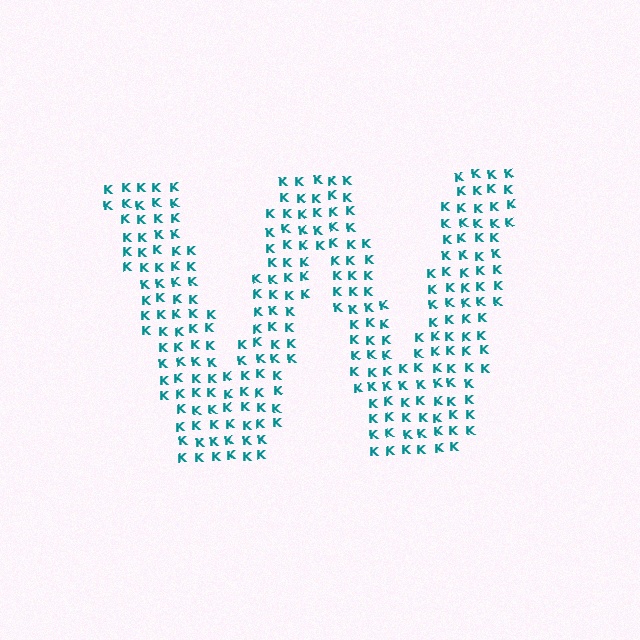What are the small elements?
The small elements are letter K's.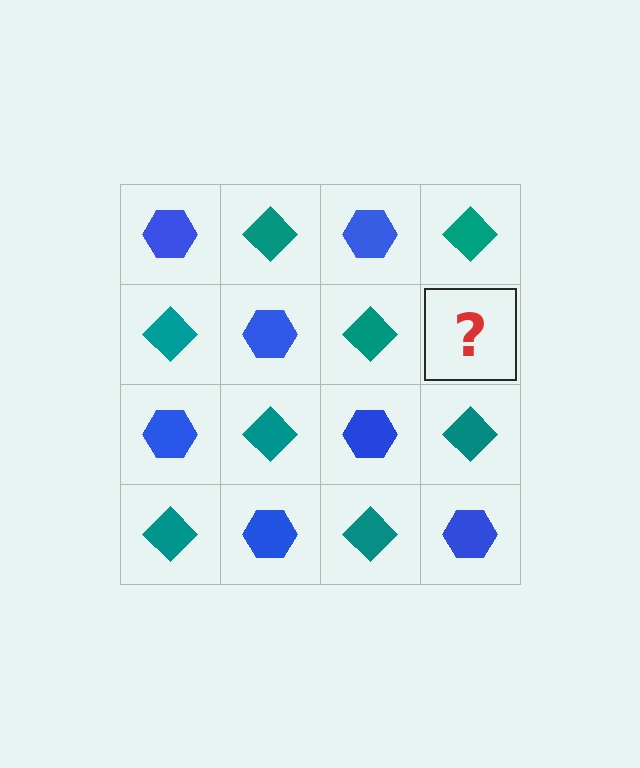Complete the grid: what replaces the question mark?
The question mark should be replaced with a blue hexagon.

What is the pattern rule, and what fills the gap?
The rule is that it alternates blue hexagon and teal diamond in a checkerboard pattern. The gap should be filled with a blue hexagon.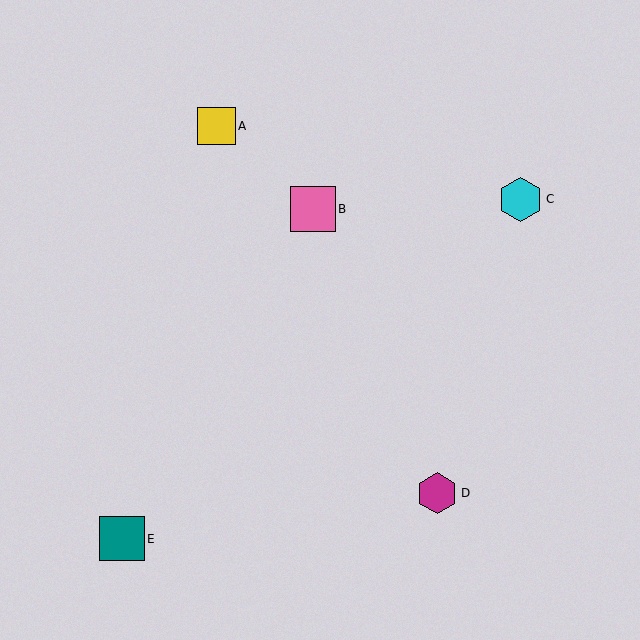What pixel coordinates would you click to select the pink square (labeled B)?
Click at (313, 209) to select the pink square B.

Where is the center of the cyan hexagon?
The center of the cyan hexagon is at (521, 199).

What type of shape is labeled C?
Shape C is a cyan hexagon.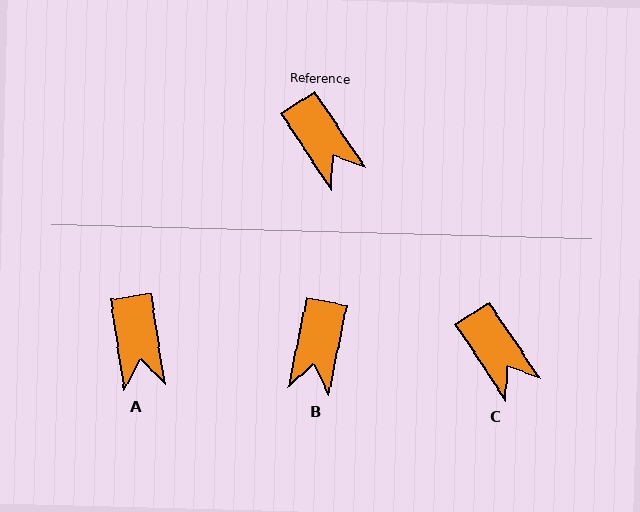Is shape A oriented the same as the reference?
No, it is off by about 25 degrees.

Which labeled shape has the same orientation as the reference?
C.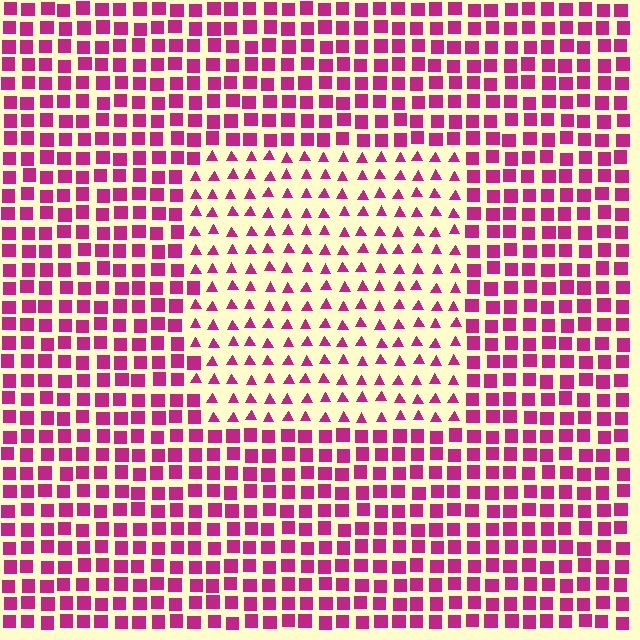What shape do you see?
I see a rectangle.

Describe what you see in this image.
The image is filled with small magenta elements arranged in a uniform grid. A rectangle-shaped region contains triangles, while the surrounding area contains squares. The boundary is defined purely by the change in element shape.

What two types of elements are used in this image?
The image uses triangles inside the rectangle region and squares outside it.